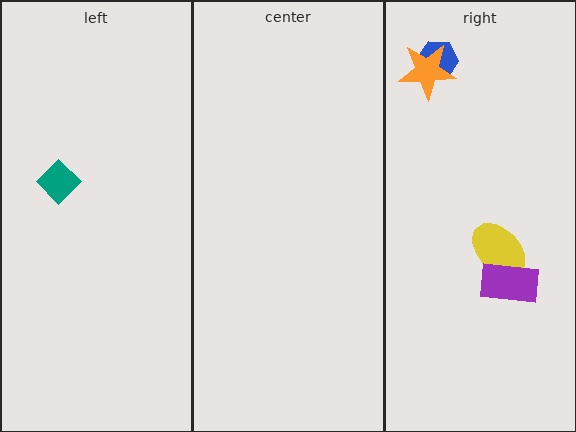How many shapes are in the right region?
4.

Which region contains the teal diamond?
The left region.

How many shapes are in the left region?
1.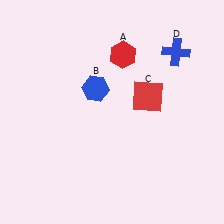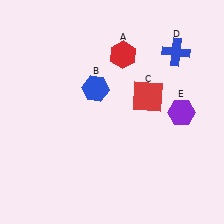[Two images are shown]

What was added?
A purple hexagon (E) was added in Image 2.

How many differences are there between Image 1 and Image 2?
There is 1 difference between the two images.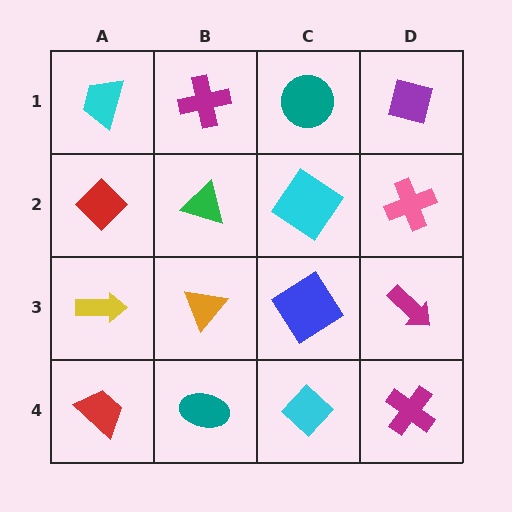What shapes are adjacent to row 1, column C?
A cyan diamond (row 2, column C), a magenta cross (row 1, column B), a purple square (row 1, column D).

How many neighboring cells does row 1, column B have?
3.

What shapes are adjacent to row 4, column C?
A blue diamond (row 3, column C), a teal ellipse (row 4, column B), a magenta cross (row 4, column D).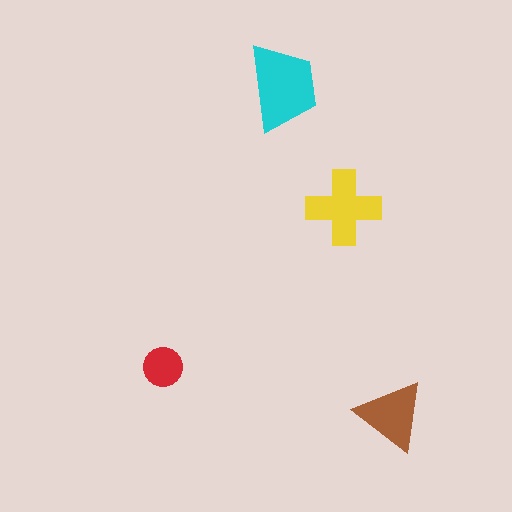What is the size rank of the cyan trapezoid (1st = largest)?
1st.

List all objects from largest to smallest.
The cyan trapezoid, the yellow cross, the brown triangle, the red circle.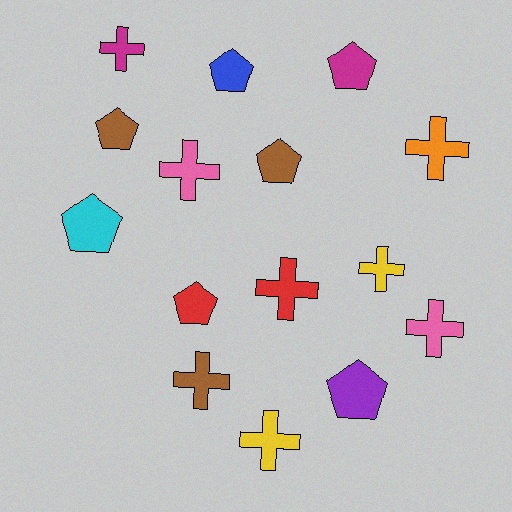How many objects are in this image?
There are 15 objects.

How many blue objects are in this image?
There is 1 blue object.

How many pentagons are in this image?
There are 7 pentagons.